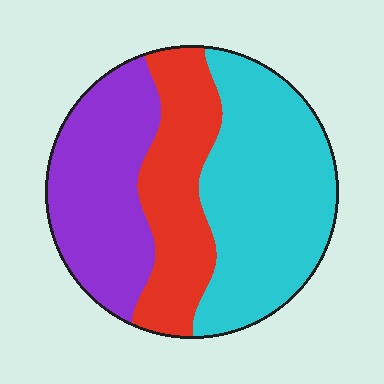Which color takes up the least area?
Red, at roughly 25%.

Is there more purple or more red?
Purple.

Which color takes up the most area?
Cyan, at roughly 45%.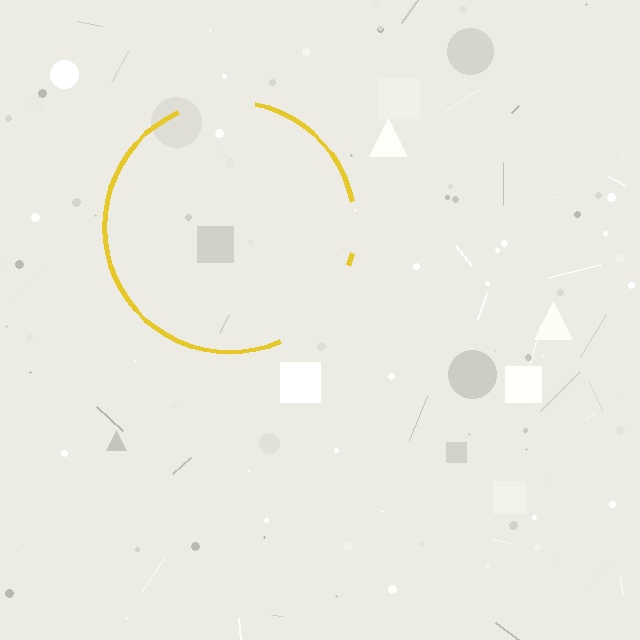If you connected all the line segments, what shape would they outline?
They would outline a circle.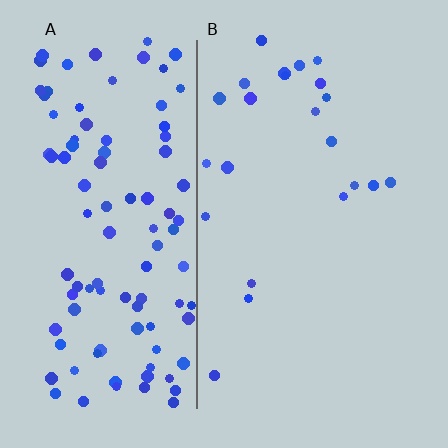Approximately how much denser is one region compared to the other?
Approximately 4.6× — region A over region B.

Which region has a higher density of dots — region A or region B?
A (the left).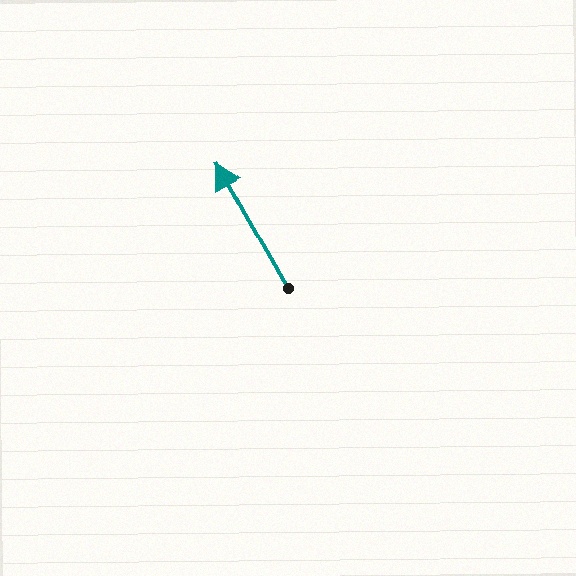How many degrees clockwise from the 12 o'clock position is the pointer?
Approximately 330 degrees.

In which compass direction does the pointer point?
Northwest.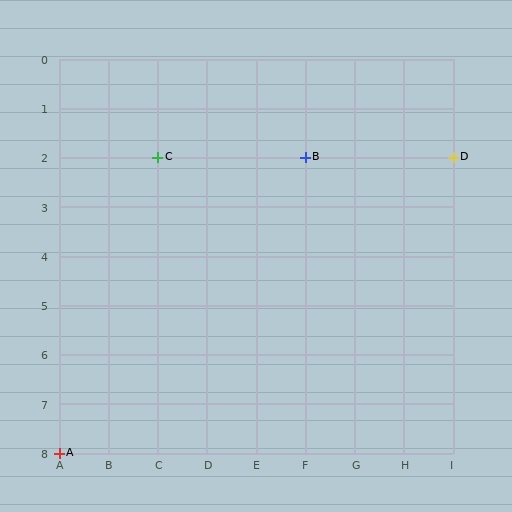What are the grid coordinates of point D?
Point D is at grid coordinates (I, 2).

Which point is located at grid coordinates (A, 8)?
Point A is at (A, 8).